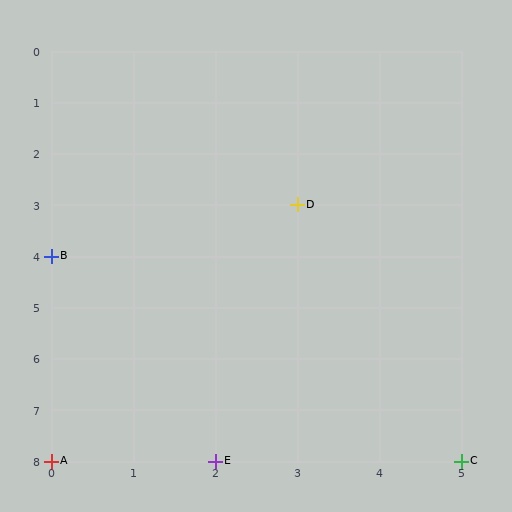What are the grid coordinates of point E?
Point E is at grid coordinates (2, 8).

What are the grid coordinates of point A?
Point A is at grid coordinates (0, 8).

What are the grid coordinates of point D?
Point D is at grid coordinates (3, 3).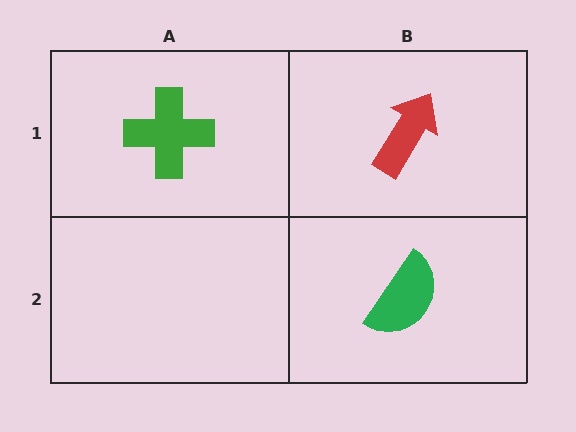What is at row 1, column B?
A red arrow.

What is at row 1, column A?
A green cross.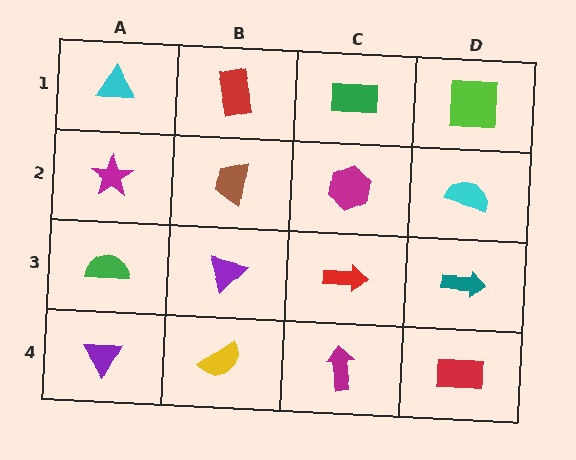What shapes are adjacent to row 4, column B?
A purple triangle (row 3, column B), a purple triangle (row 4, column A), a magenta arrow (row 4, column C).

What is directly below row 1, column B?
A brown trapezoid.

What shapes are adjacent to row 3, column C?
A magenta hexagon (row 2, column C), a magenta arrow (row 4, column C), a purple triangle (row 3, column B), a teal arrow (row 3, column D).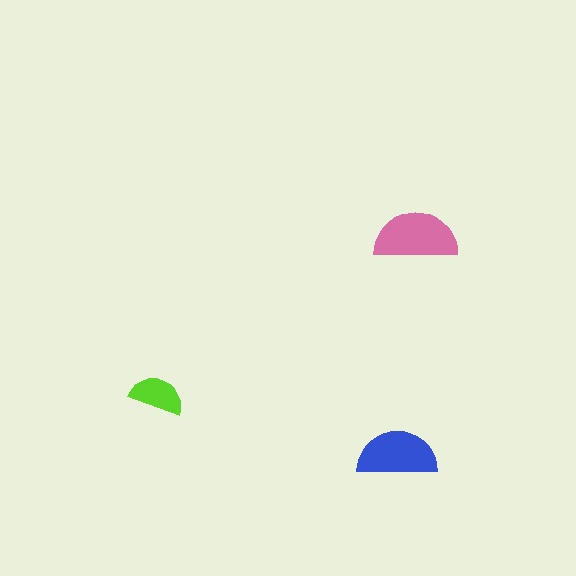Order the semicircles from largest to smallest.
the pink one, the blue one, the lime one.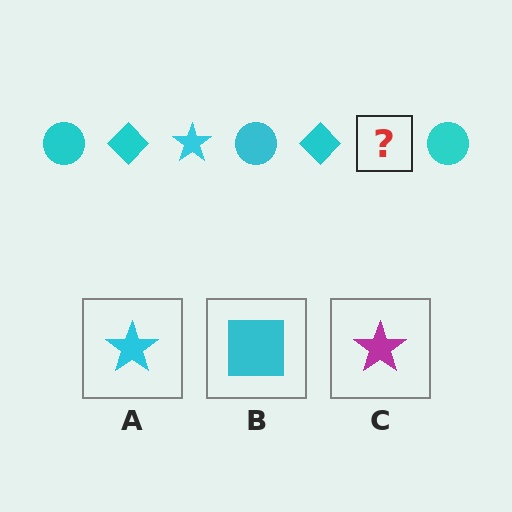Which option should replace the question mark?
Option A.